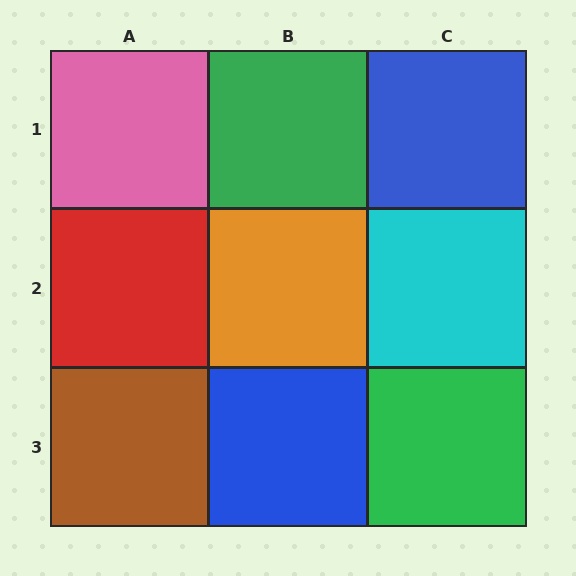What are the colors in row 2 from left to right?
Red, orange, cyan.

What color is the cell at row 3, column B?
Blue.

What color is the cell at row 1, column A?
Pink.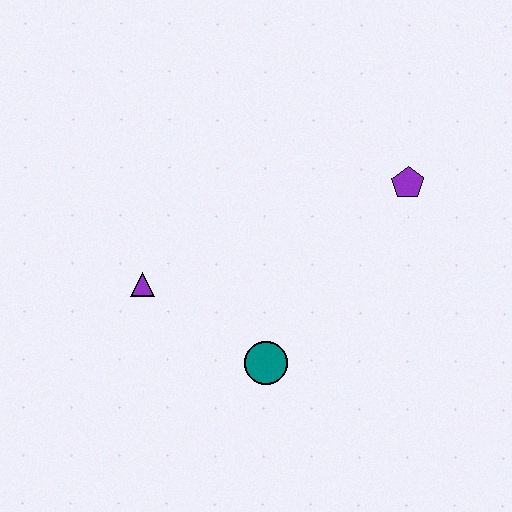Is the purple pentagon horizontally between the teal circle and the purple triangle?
No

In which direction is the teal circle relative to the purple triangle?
The teal circle is to the right of the purple triangle.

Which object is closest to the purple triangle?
The teal circle is closest to the purple triangle.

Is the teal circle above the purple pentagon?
No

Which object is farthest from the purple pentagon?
The purple triangle is farthest from the purple pentagon.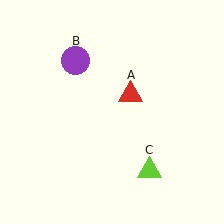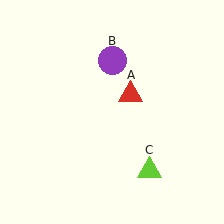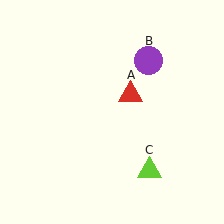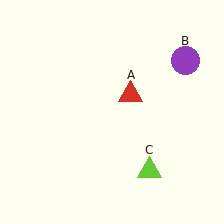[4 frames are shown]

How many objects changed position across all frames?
1 object changed position: purple circle (object B).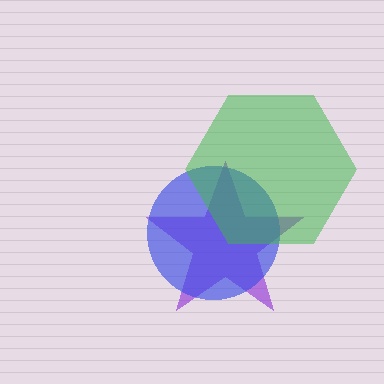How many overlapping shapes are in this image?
There are 3 overlapping shapes in the image.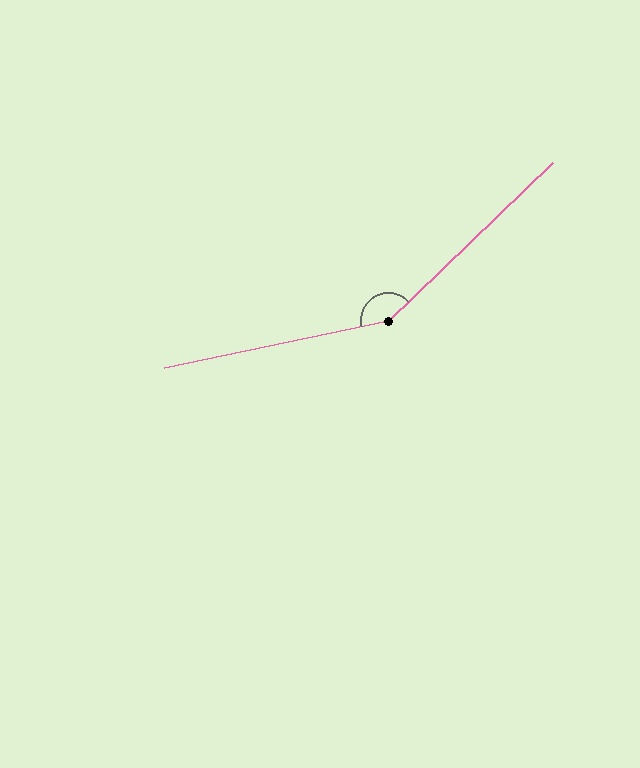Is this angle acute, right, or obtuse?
It is obtuse.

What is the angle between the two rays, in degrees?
Approximately 148 degrees.